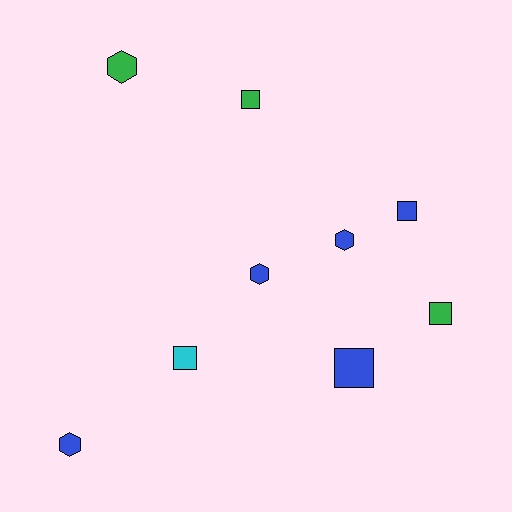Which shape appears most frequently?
Square, with 5 objects.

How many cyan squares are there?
There is 1 cyan square.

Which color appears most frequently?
Blue, with 5 objects.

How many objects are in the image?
There are 9 objects.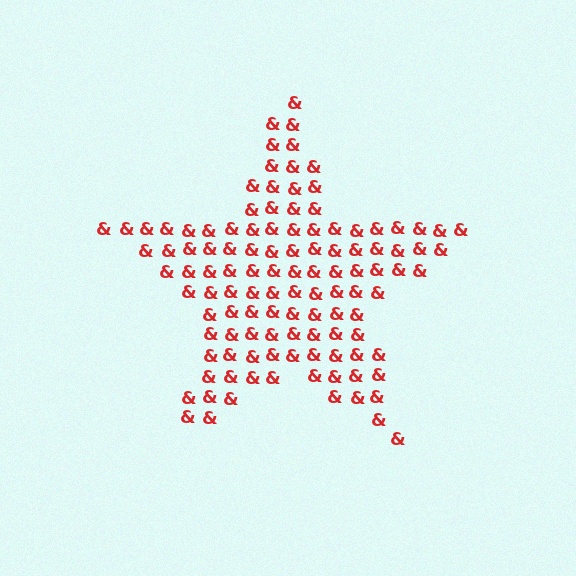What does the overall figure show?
The overall figure shows a star.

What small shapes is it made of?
It is made of small ampersands.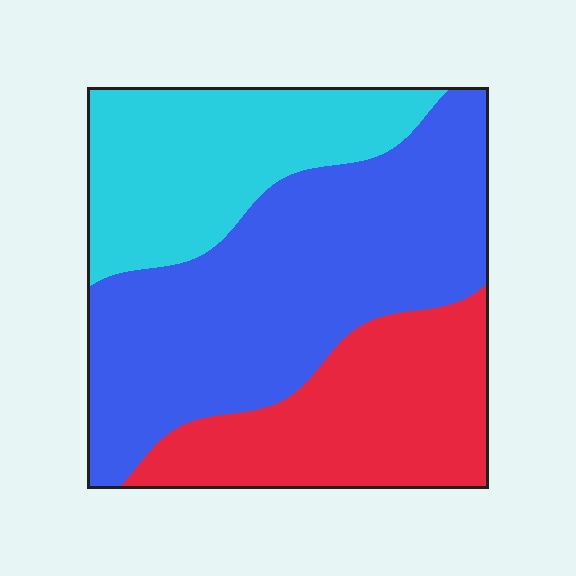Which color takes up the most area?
Blue, at roughly 50%.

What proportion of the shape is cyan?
Cyan takes up between a quarter and a half of the shape.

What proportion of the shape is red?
Red covers 27% of the shape.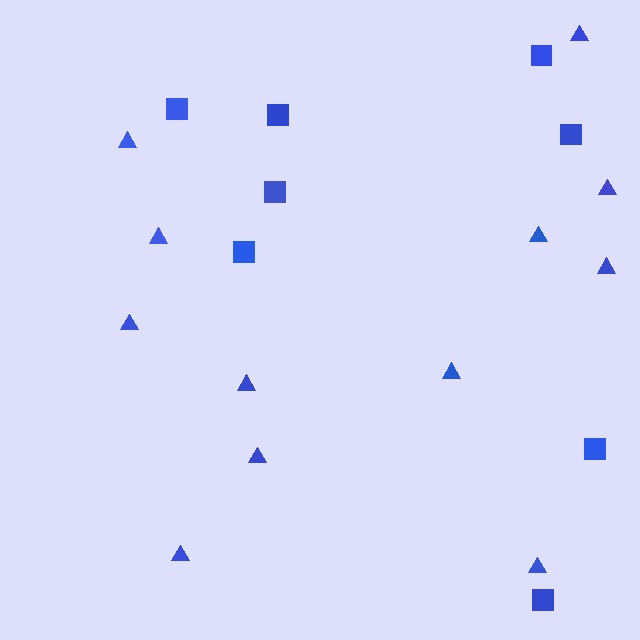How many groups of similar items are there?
There are 2 groups: one group of triangles (12) and one group of squares (8).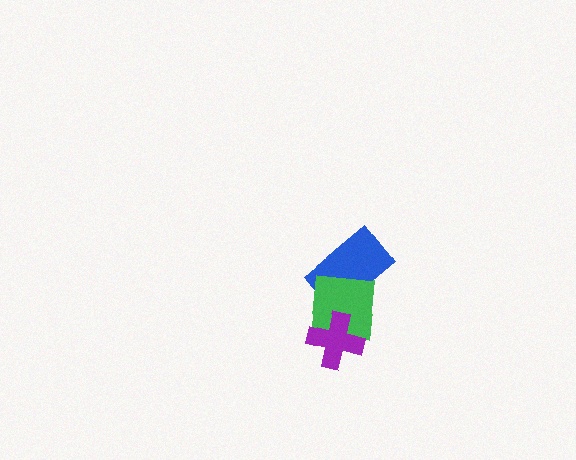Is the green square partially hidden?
Yes, it is partially covered by another shape.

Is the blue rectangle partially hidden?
Yes, it is partially covered by another shape.